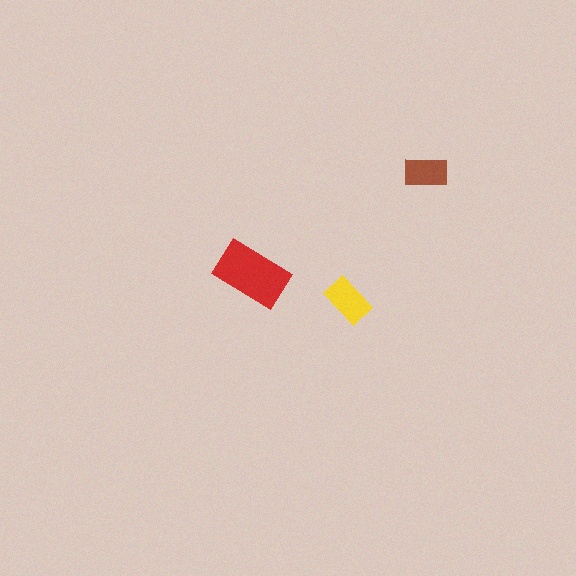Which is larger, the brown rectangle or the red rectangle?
The red one.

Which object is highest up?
The brown rectangle is topmost.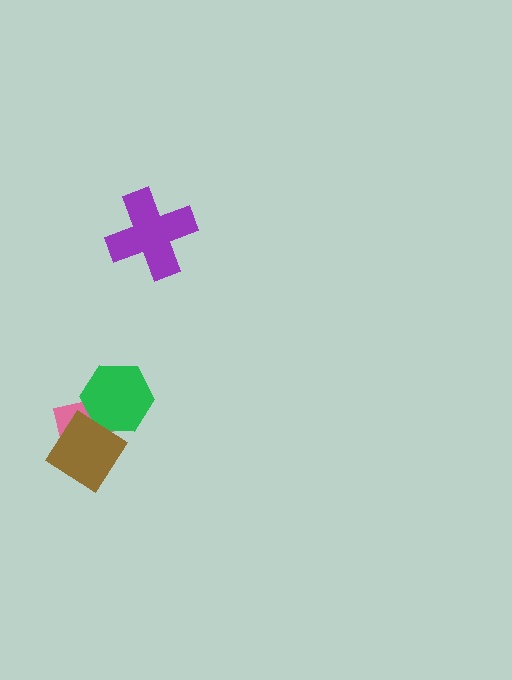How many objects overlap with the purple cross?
0 objects overlap with the purple cross.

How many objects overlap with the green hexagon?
1 object overlaps with the green hexagon.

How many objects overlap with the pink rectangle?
2 objects overlap with the pink rectangle.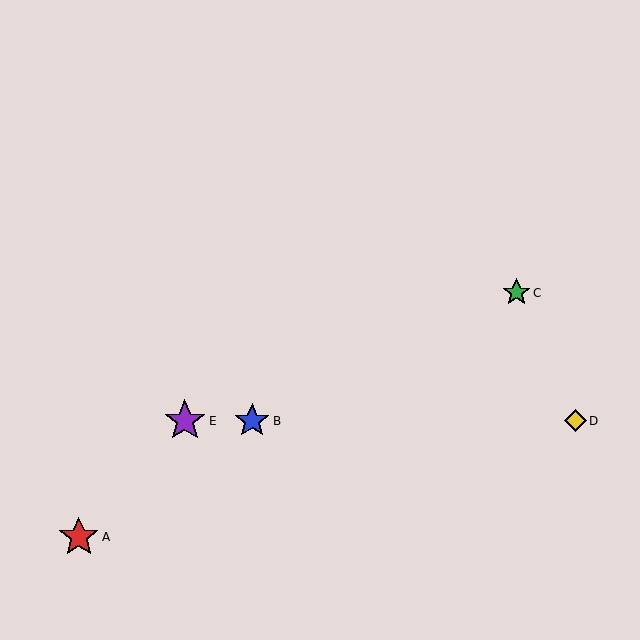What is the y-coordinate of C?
Object C is at y≈293.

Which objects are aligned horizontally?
Objects B, D, E are aligned horizontally.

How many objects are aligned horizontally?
3 objects (B, D, E) are aligned horizontally.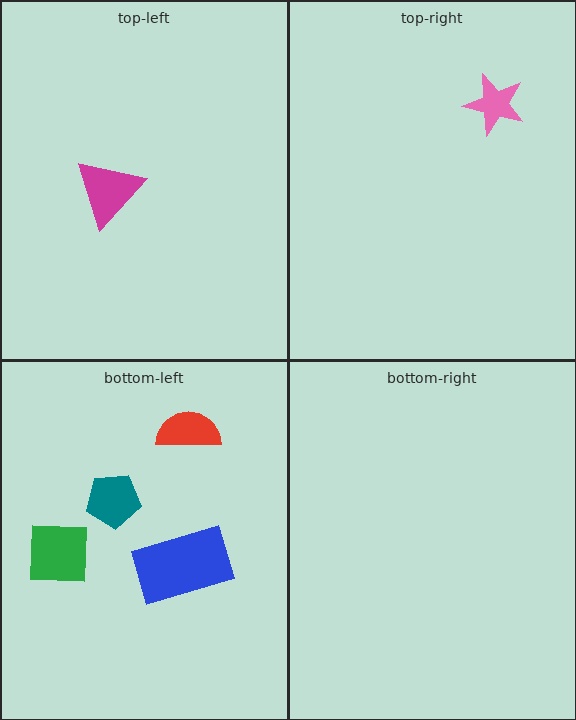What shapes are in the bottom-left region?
The teal pentagon, the blue rectangle, the green square, the red semicircle.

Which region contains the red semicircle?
The bottom-left region.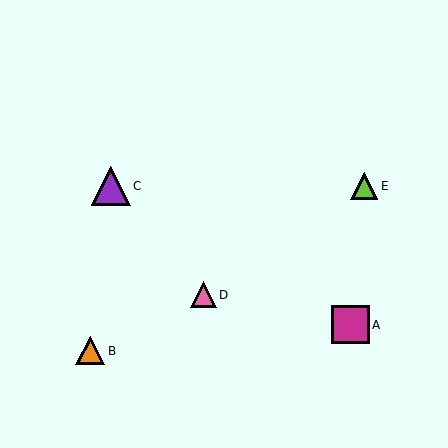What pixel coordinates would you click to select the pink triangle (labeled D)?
Click at (203, 295) to select the pink triangle D.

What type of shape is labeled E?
Shape E is a lime triangle.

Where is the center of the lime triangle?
The center of the lime triangle is at (364, 186).